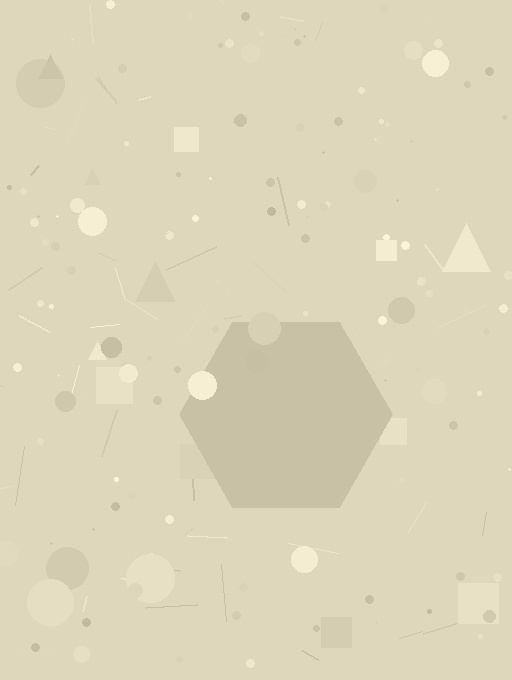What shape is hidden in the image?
A hexagon is hidden in the image.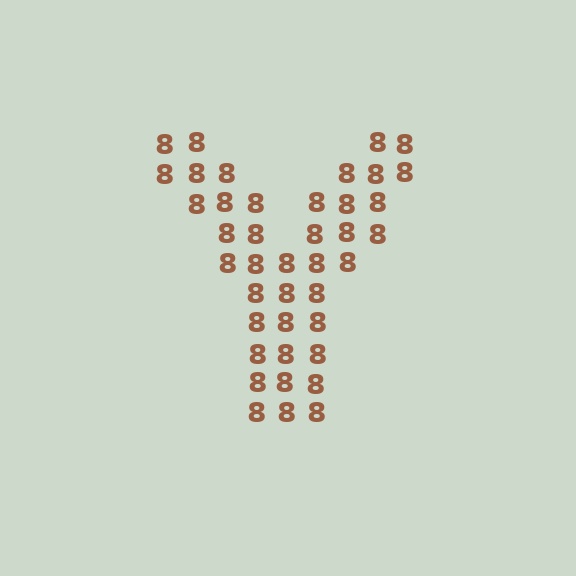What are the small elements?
The small elements are digit 8's.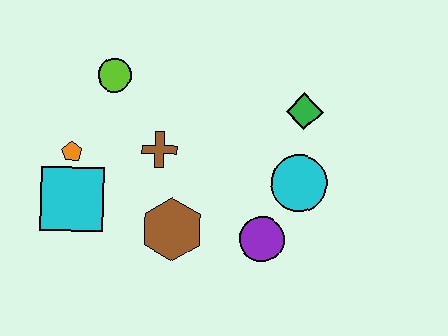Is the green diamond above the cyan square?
Yes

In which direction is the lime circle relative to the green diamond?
The lime circle is to the left of the green diamond.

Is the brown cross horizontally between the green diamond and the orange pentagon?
Yes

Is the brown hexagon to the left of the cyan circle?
Yes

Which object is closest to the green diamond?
The cyan circle is closest to the green diamond.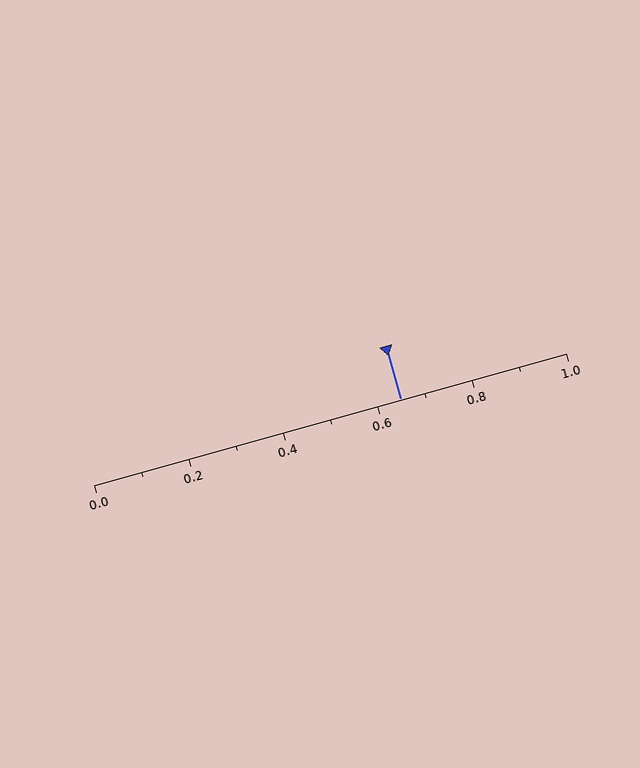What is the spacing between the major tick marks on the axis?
The major ticks are spaced 0.2 apart.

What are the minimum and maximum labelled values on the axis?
The axis runs from 0.0 to 1.0.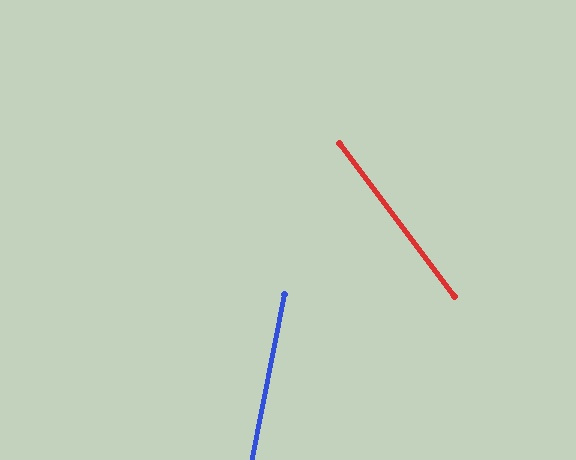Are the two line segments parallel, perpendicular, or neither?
Neither parallel nor perpendicular — they differ by about 48°.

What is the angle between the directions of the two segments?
Approximately 48 degrees.